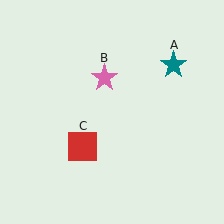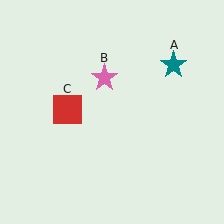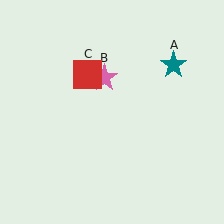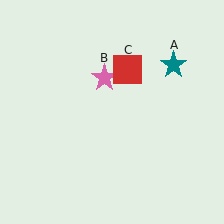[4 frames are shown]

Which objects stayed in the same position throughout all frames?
Teal star (object A) and pink star (object B) remained stationary.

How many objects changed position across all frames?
1 object changed position: red square (object C).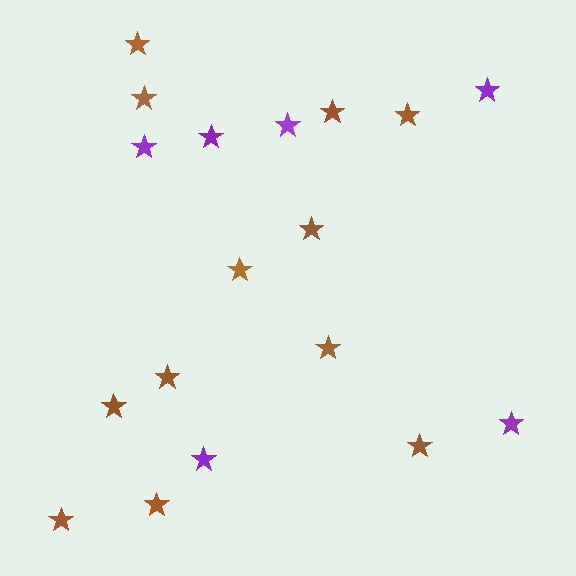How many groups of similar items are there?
There are 2 groups: one group of purple stars (6) and one group of brown stars (12).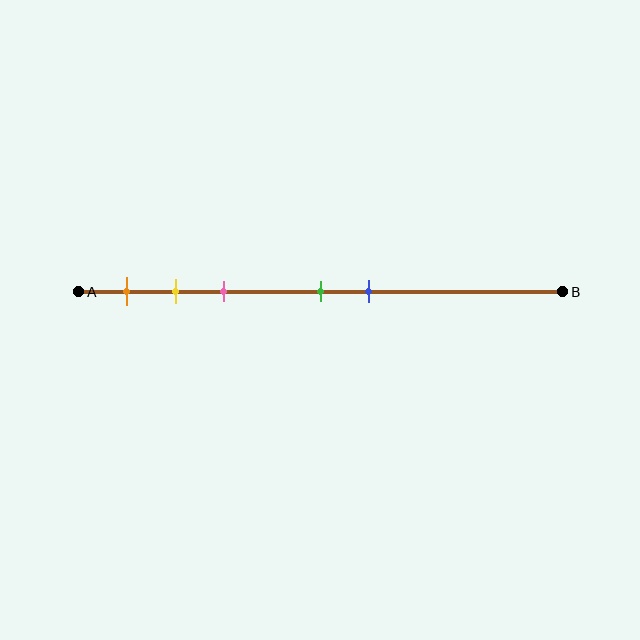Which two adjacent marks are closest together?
The yellow and pink marks are the closest adjacent pair.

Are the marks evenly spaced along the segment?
No, the marks are not evenly spaced.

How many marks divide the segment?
There are 5 marks dividing the segment.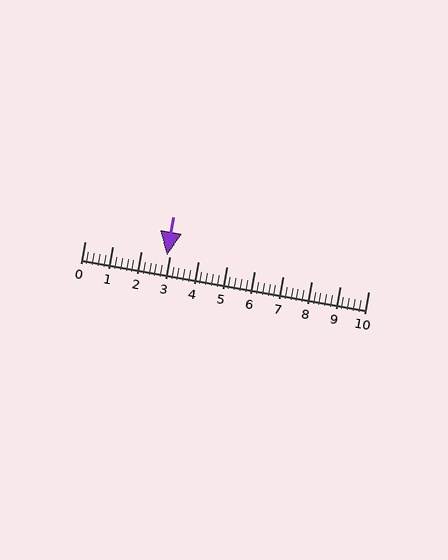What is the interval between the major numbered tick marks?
The major tick marks are spaced 1 units apart.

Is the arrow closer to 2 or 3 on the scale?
The arrow is closer to 3.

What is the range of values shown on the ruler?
The ruler shows values from 0 to 10.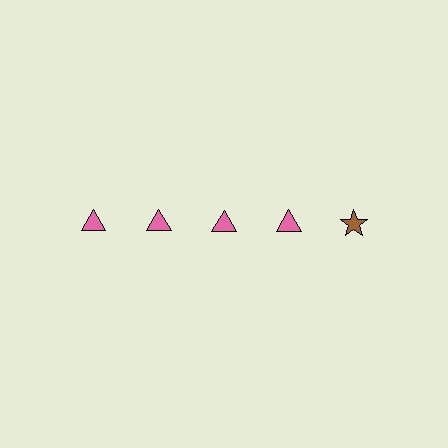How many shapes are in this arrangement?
There are 5 shapes arranged in a grid pattern.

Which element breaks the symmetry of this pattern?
The brown star in the top row, rightmost column breaks the symmetry. All other shapes are pink triangles.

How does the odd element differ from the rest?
It differs in both color (brown instead of pink) and shape (star instead of triangle).